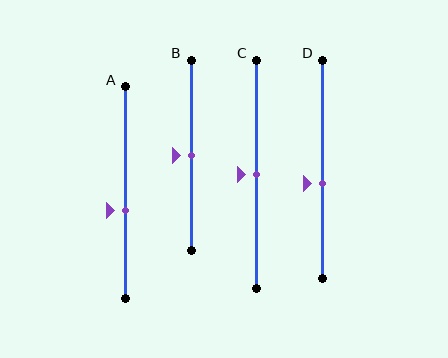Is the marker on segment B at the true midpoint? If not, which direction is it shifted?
Yes, the marker on segment B is at the true midpoint.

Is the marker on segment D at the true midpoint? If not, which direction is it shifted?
No, the marker on segment D is shifted downward by about 7% of the segment length.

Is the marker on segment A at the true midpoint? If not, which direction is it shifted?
No, the marker on segment A is shifted downward by about 9% of the segment length.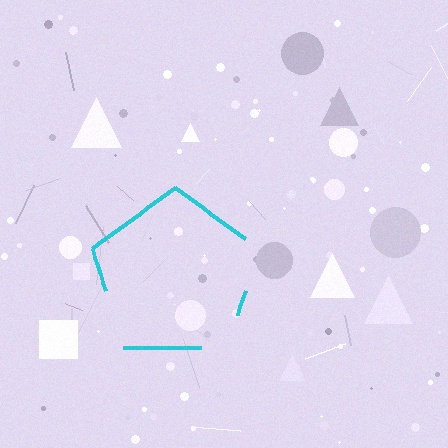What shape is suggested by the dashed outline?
The dashed outline suggests a pentagon.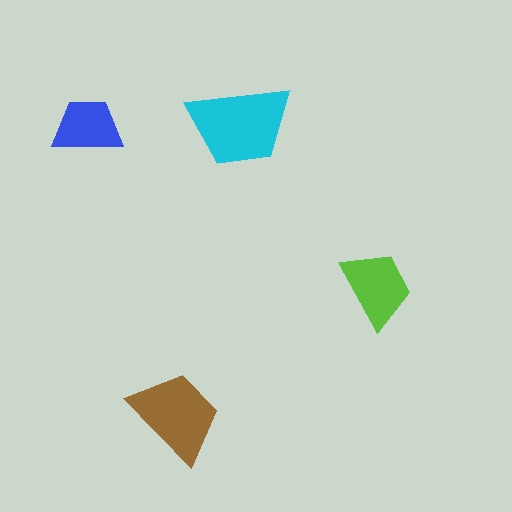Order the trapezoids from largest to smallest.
the cyan one, the brown one, the lime one, the blue one.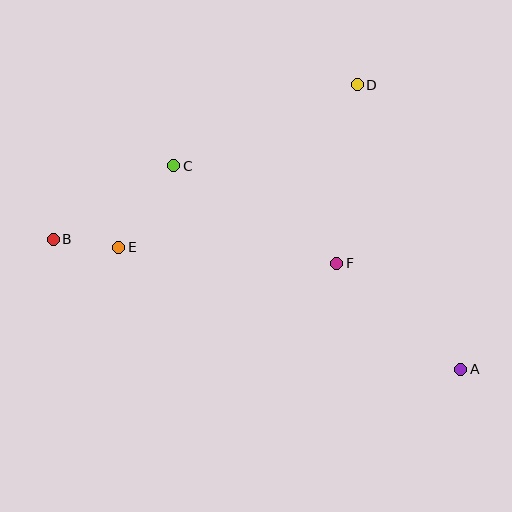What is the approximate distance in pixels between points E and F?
The distance between E and F is approximately 219 pixels.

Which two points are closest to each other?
Points B and E are closest to each other.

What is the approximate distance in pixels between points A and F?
The distance between A and F is approximately 163 pixels.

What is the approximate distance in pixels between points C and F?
The distance between C and F is approximately 190 pixels.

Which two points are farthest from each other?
Points A and B are farthest from each other.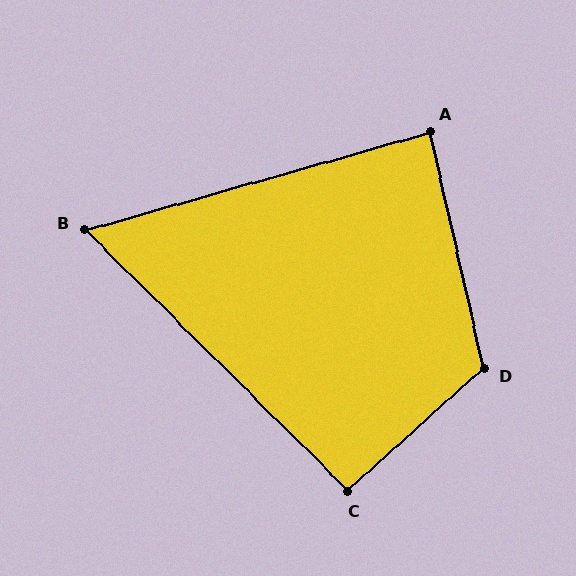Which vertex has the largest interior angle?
D, at approximately 119 degrees.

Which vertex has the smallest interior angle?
B, at approximately 61 degrees.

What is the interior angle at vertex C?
Approximately 93 degrees (approximately right).